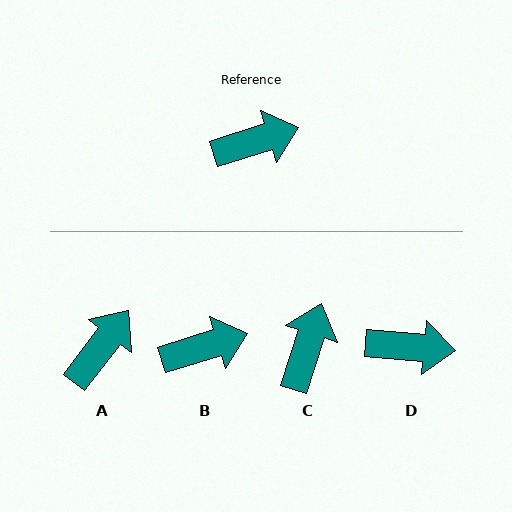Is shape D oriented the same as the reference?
No, it is off by about 22 degrees.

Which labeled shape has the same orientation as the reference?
B.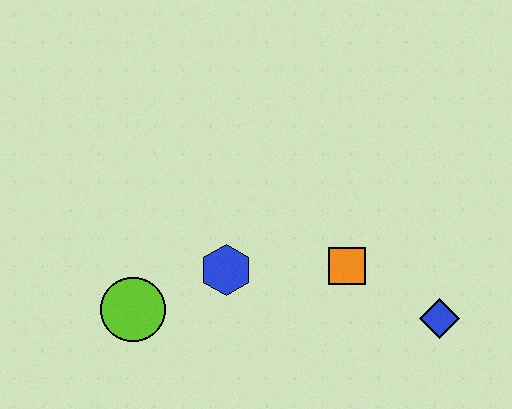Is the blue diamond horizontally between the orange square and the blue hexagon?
No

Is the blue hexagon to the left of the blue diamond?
Yes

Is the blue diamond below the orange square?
Yes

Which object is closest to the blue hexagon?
The lime circle is closest to the blue hexagon.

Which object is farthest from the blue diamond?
The lime circle is farthest from the blue diamond.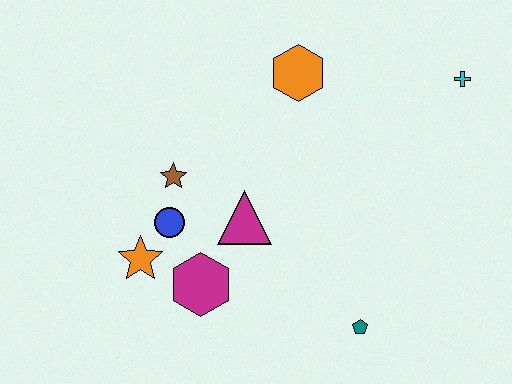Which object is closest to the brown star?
The blue circle is closest to the brown star.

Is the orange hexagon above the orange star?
Yes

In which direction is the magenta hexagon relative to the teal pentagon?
The magenta hexagon is to the left of the teal pentagon.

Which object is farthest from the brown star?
The cyan cross is farthest from the brown star.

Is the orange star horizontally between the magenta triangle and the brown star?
No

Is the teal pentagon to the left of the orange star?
No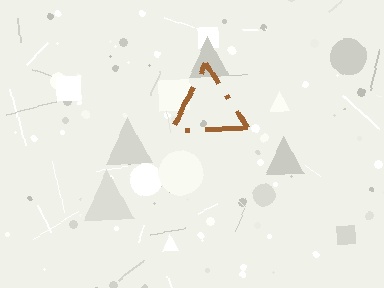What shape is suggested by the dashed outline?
The dashed outline suggests a triangle.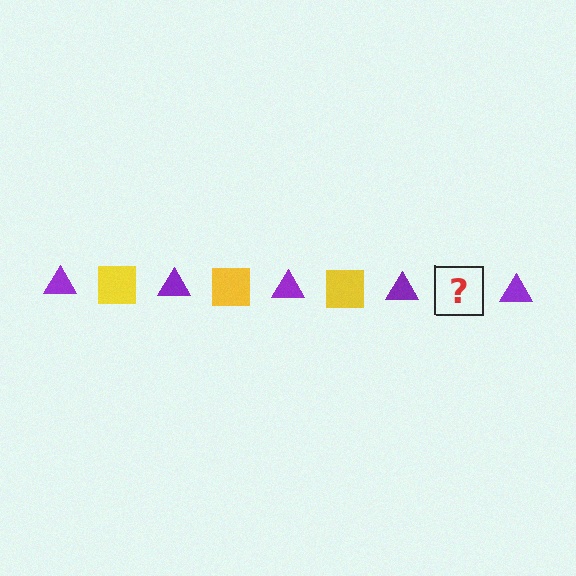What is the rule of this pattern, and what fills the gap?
The rule is that the pattern alternates between purple triangle and yellow square. The gap should be filled with a yellow square.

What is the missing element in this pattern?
The missing element is a yellow square.